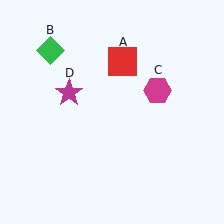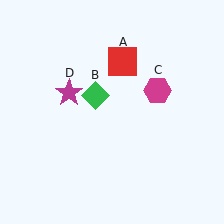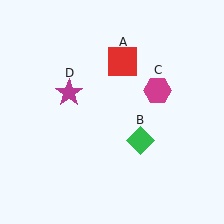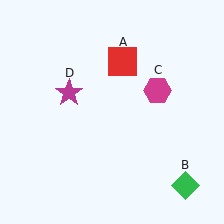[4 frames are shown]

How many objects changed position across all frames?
1 object changed position: green diamond (object B).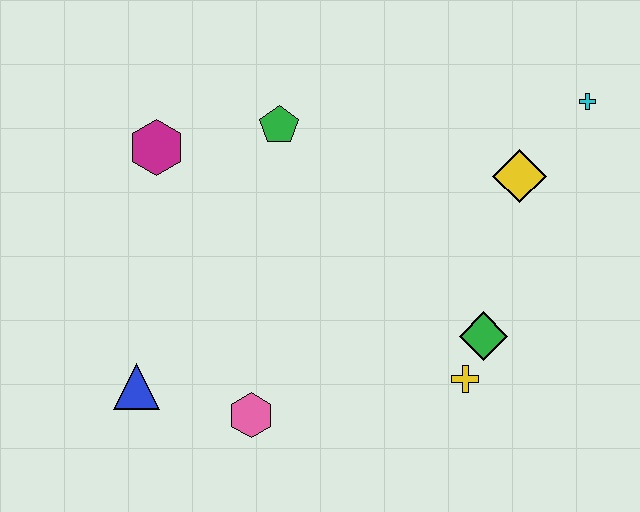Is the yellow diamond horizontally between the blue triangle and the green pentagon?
No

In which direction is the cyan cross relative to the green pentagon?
The cyan cross is to the right of the green pentagon.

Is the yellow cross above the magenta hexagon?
No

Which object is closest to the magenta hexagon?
The green pentagon is closest to the magenta hexagon.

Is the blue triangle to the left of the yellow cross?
Yes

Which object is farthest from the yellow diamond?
The blue triangle is farthest from the yellow diamond.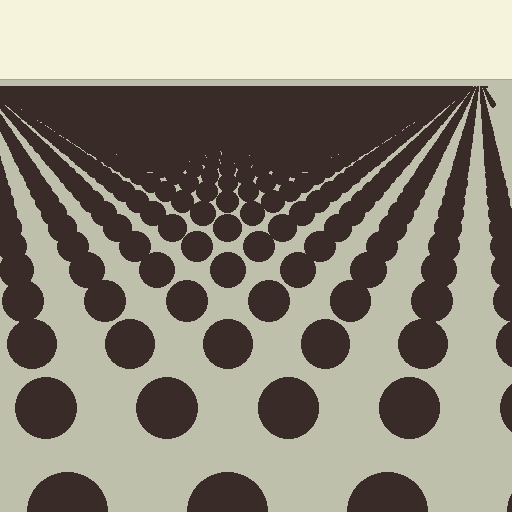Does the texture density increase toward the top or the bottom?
Density increases toward the top.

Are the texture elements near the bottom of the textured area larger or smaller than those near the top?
Larger. Near the bottom, elements are closer to the viewer and appear at a bigger on-screen size.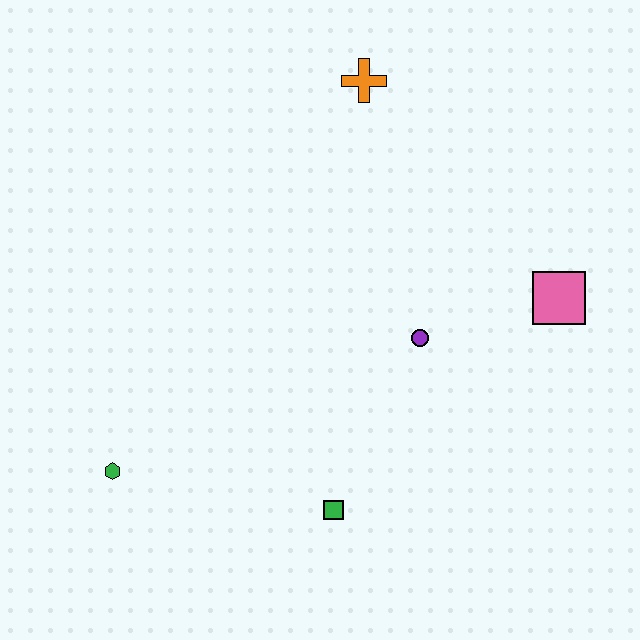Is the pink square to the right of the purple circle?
Yes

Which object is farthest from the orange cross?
The green hexagon is farthest from the orange cross.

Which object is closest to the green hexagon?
The green square is closest to the green hexagon.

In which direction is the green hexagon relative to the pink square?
The green hexagon is to the left of the pink square.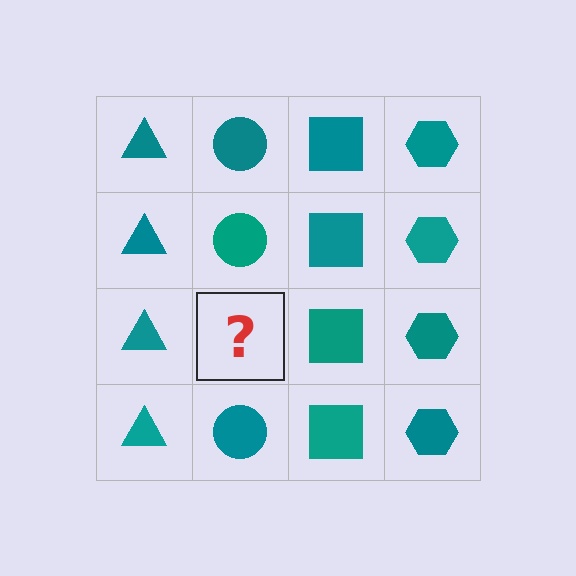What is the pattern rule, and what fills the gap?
The rule is that each column has a consistent shape. The gap should be filled with a teal circle.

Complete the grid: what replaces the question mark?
The question mark should be replaced with a teal circle.